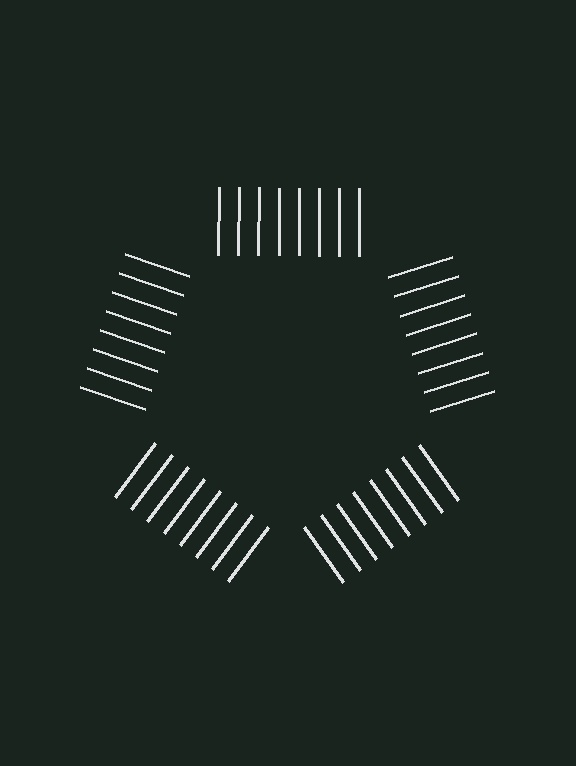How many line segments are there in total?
40 — 8 along each of the 5 edges.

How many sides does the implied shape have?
5 sides — the line-ends trace a pentagon.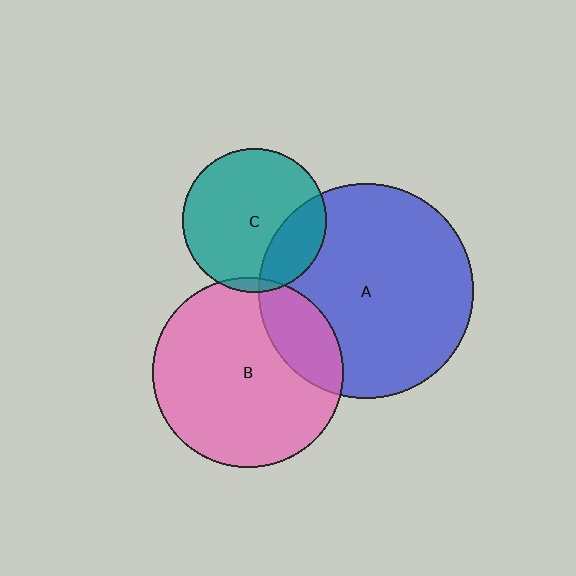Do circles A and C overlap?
Yes.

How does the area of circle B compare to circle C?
Approximately 1.7 times.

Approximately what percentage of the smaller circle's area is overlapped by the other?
Approximately 25%.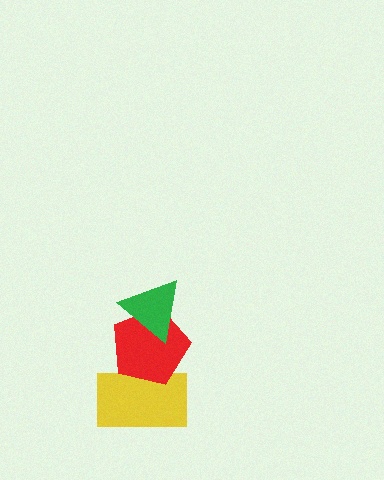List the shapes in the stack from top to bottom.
From top to bottom: the green triangle, the red pentagon, the yellow rectangle.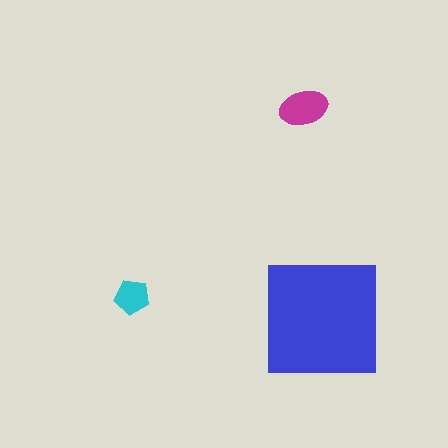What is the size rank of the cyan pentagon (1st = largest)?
3rd.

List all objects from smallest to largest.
The cyan pentagon, the magenta ellipse, the blue square.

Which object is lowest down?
The blue square is bottommost.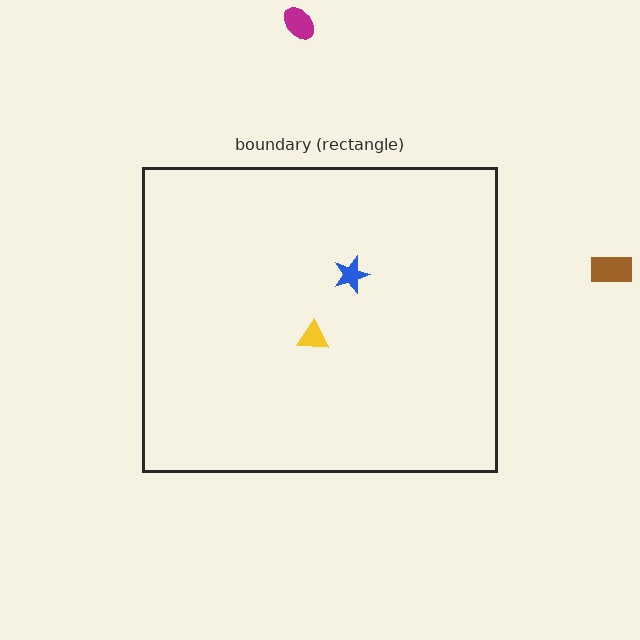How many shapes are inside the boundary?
2 inside, 2 outside.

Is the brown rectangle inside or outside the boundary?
Outside.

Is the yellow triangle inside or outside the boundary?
Inside.